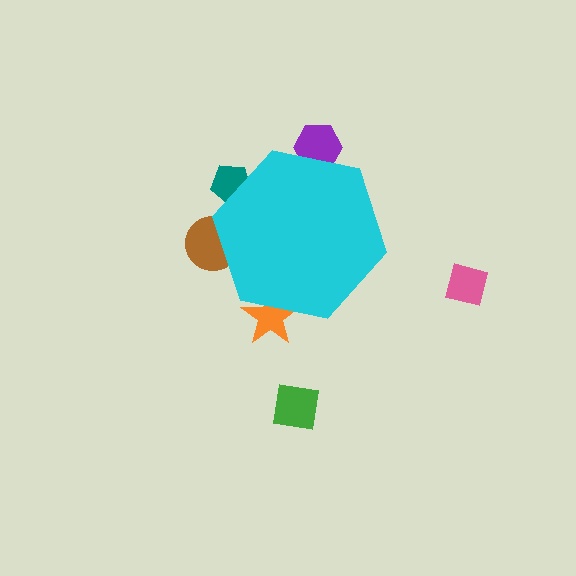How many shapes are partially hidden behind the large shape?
4 shapes are partially hidden.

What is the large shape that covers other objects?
A cyan hexagon.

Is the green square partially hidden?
No, the green square is fully visible.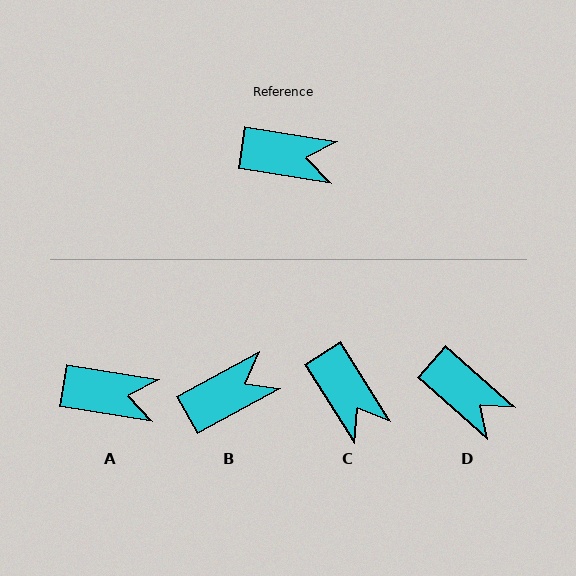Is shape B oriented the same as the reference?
No, it is off by about 38 degrees.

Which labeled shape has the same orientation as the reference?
A.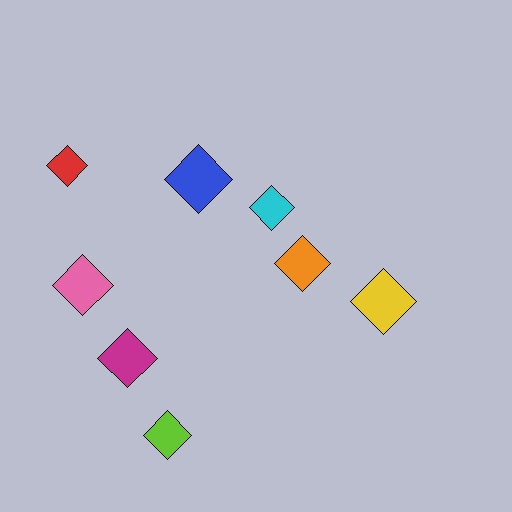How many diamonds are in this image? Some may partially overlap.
There are 8 diamonds.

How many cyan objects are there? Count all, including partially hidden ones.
There is 1 cyan object.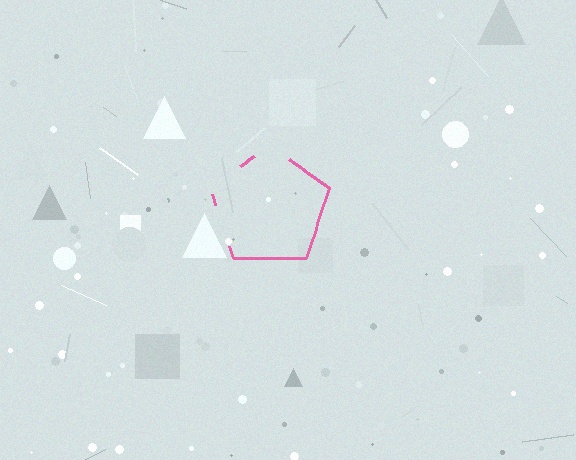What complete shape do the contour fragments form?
The contour fragments form a pentagon.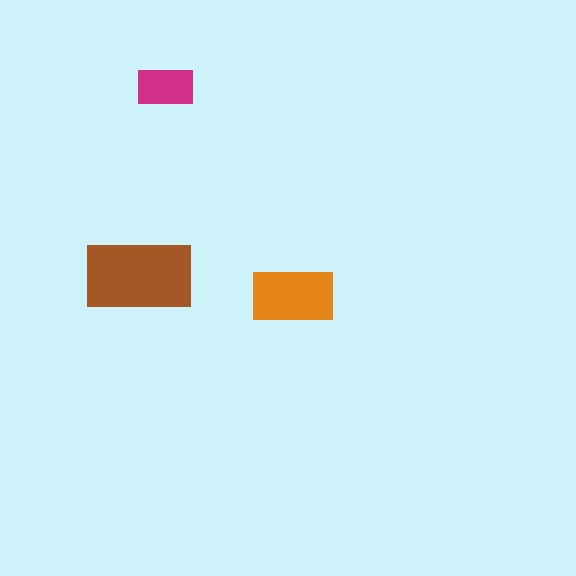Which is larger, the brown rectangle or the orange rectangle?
The brown one.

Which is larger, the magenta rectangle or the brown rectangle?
The brown one.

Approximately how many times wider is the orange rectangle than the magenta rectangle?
About 1.5 times wider.